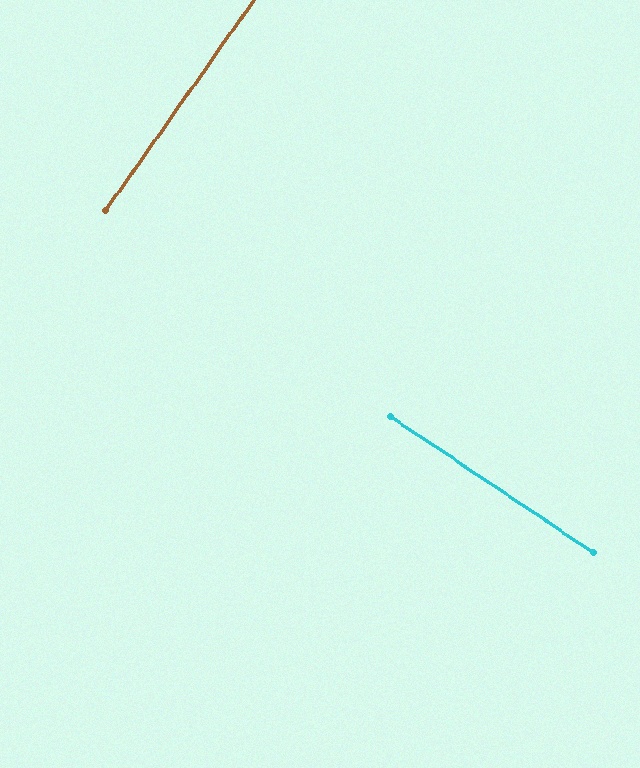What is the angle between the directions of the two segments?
Approximately 89 degrees.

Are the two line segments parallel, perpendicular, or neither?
Perpendicular — they meet at approximately 89°.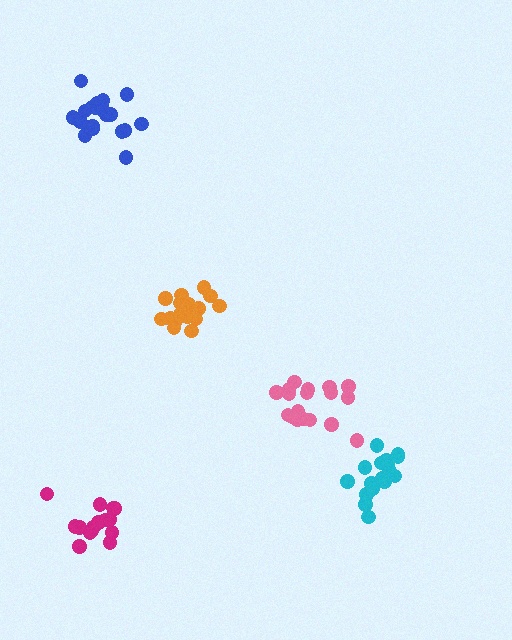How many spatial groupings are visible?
There are 5 spatial groupings.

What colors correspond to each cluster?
The clusters are colored: blue, orange, pink, magenta, cyan.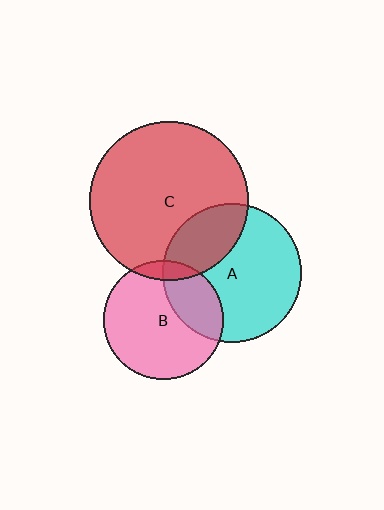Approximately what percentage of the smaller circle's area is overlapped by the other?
Approximately 30%.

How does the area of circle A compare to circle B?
Approximately 1.4 times.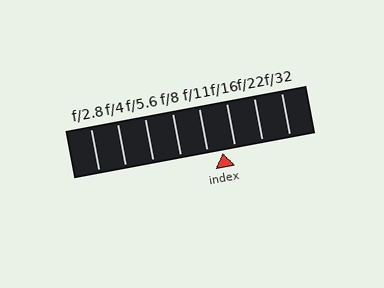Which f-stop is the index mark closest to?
The index mark is closest to f/16.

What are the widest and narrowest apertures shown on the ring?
The widest aperture shown is f/2.8 and the narrowest is f/32.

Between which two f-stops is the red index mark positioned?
The index mark is between f/11 and f/16.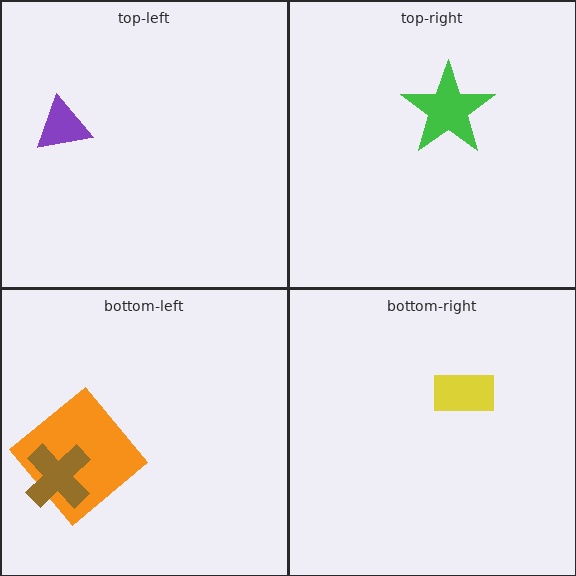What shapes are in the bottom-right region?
The yellow rectangle.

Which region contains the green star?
The top-right region.